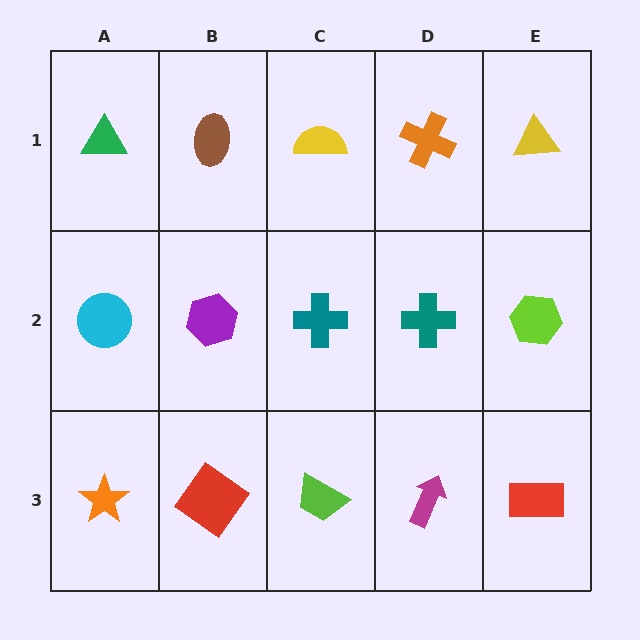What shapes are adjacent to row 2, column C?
A yellow semicircle (row 1, column C), a lime trapezoid (row 3, column C), a purple hexagon (row 2, column B), a teal cross (row 2, column D).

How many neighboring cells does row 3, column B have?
3.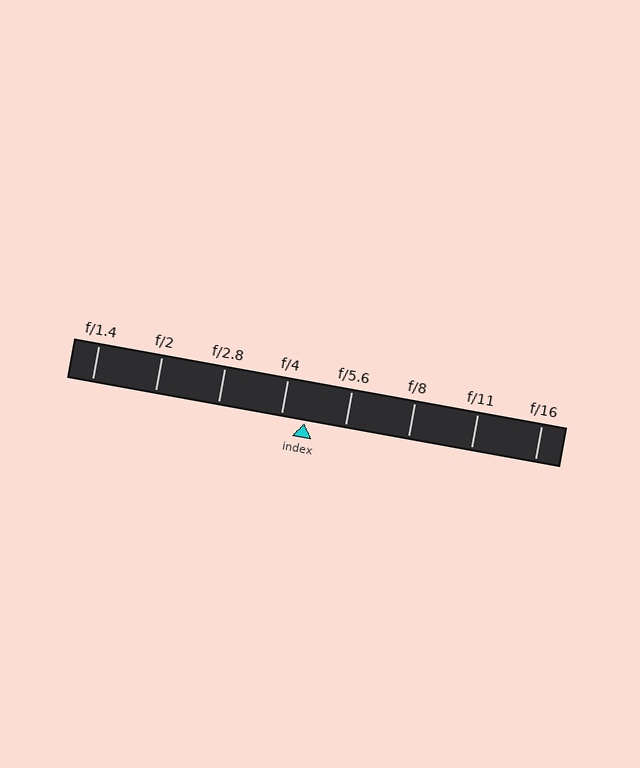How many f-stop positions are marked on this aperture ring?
There are 8 f-stop positions marked.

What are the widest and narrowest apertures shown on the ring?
The widest aperture shown is f/1.4 and the narrowest is f/16.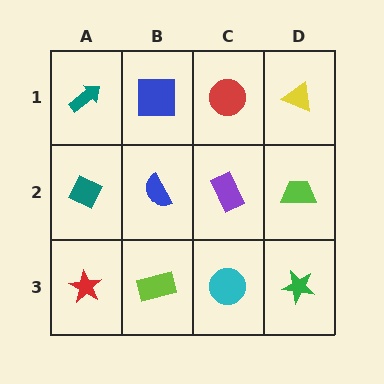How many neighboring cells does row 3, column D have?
2.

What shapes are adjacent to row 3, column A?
A teal diamond (row 2, column A), a lime rectangle (row 3, column B).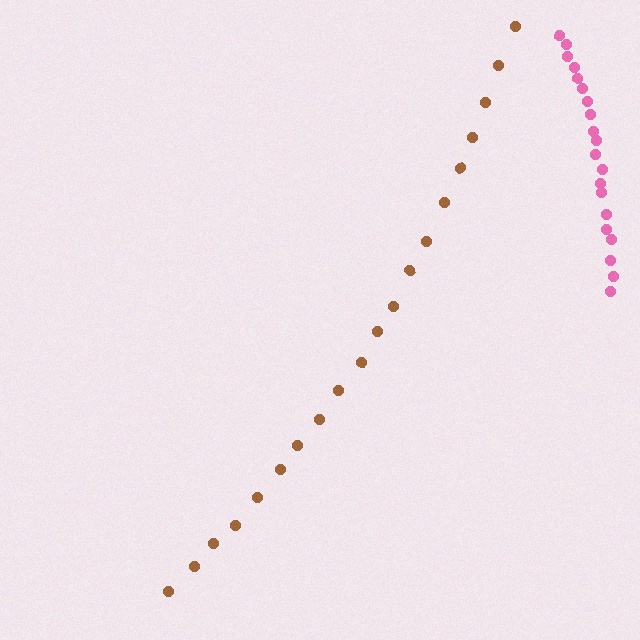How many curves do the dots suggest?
There are 2 distinct paths.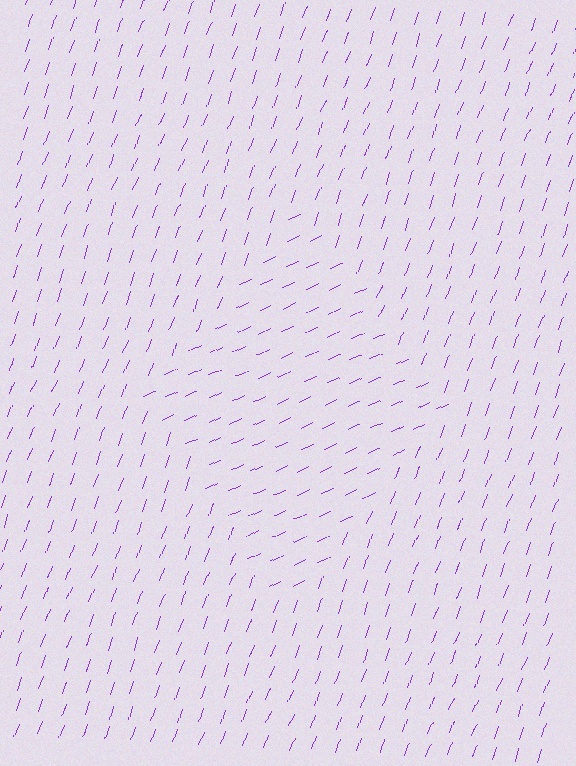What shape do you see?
I see a diamond.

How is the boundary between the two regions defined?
The boundary is defined purely by a change in line orientation (approximately 45 degrees difference). All lines are the same color and thickness.